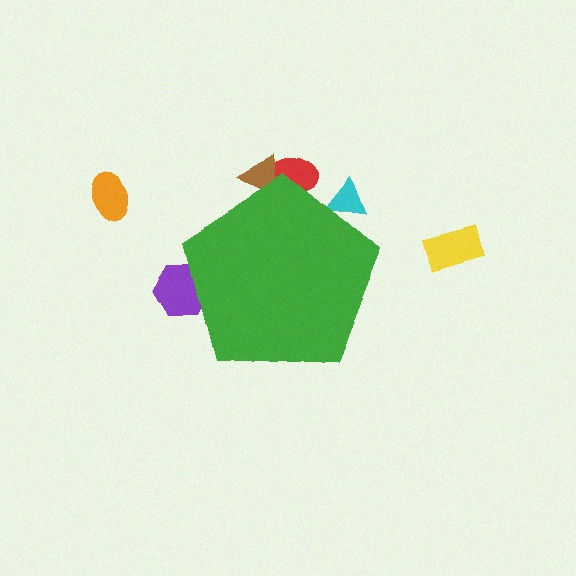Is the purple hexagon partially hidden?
Yes, the purple hexagon is partially hidden behind the green pentagon.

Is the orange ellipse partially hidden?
No, the orange ellipse is fully visible.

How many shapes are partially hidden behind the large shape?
4 shapes are partially hidden.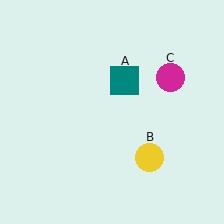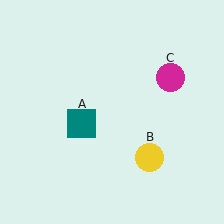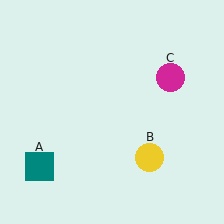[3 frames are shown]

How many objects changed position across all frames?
1 object changed position: teal square (object A).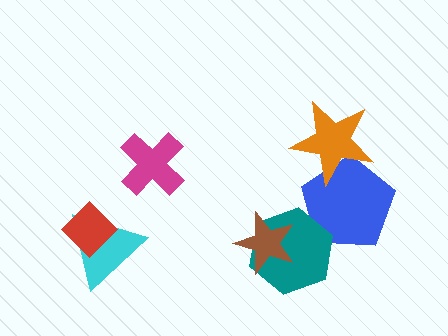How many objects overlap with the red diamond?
1 object overlaps with the red diamond.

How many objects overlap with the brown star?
1 object overlaps with the brown star.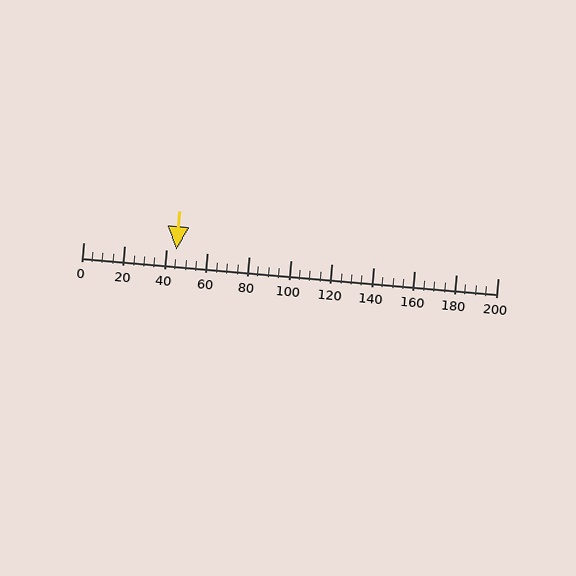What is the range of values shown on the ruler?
The ruler shows values from 0 to 200.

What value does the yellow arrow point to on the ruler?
The yellow arrow points to approximately 45.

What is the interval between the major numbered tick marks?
The major tick marks are spaced 20 units apart.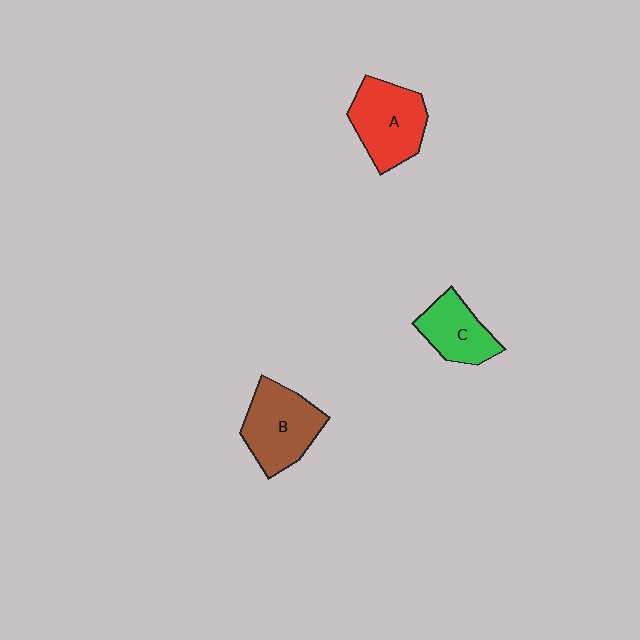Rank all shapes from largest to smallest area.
From largest to smallest: B (brown), A (red), C (green).